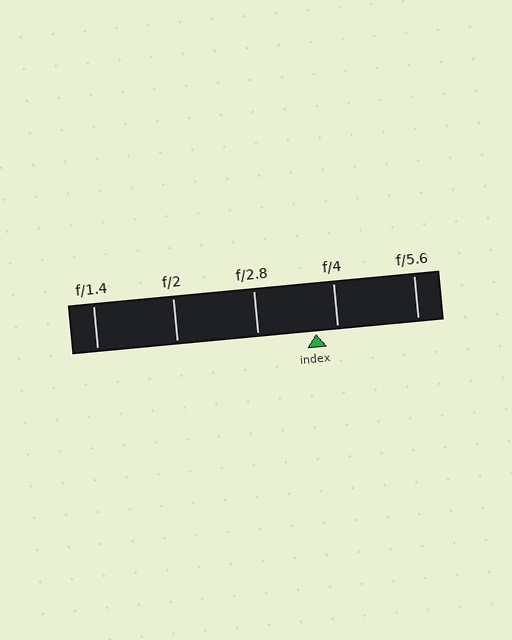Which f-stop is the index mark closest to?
The index mark is closest to f/4.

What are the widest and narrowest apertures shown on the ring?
The widest aperture shown is f/1.4 and the narrowest is f/5.6.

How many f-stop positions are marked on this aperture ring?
There are 5 f-stop positions marked.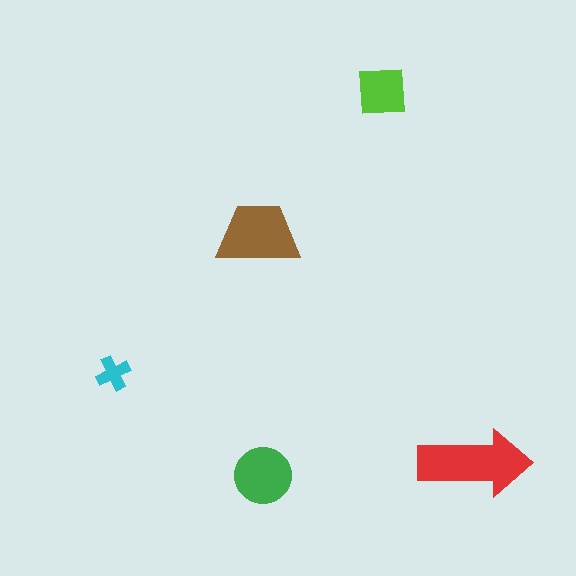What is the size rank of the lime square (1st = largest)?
4th.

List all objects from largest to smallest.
The red arrow, the brown trapezoid, the green circle, the lime square, the cyan cross.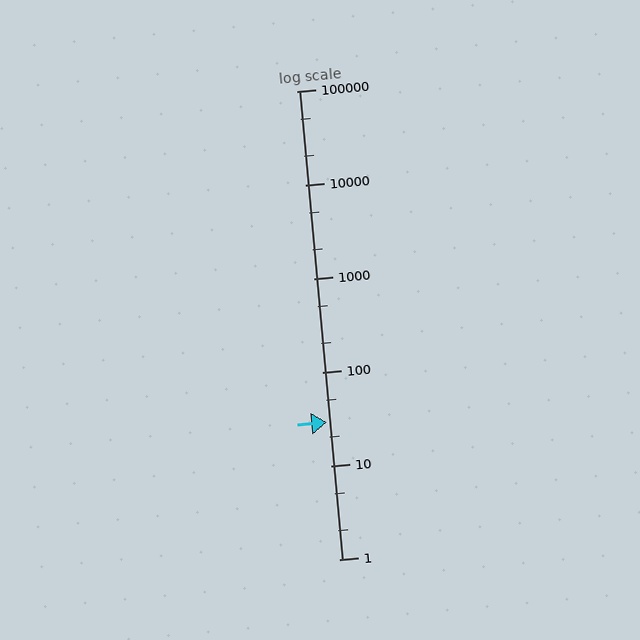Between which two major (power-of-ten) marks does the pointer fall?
The pointer is between 10 and 100.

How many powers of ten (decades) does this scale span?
The scale spans 5 decades, from 1 to 100000.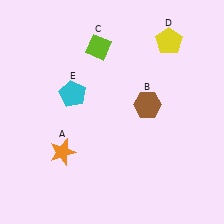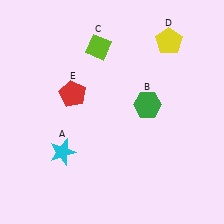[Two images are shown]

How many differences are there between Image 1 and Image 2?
There are 3 differences between the two images.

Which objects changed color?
A changed from orange to cyan. B changed from brown to green. E changed from cyan to red.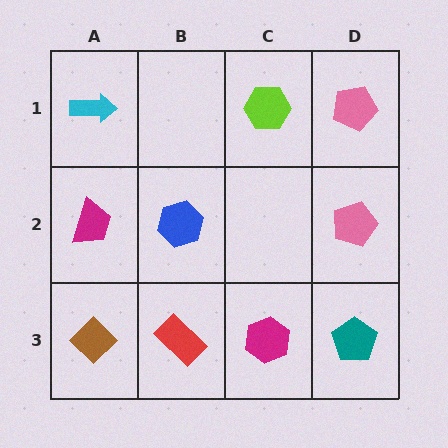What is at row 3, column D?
A teal pentagon.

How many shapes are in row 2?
3 shapes.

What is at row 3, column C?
A magenta hexagon.